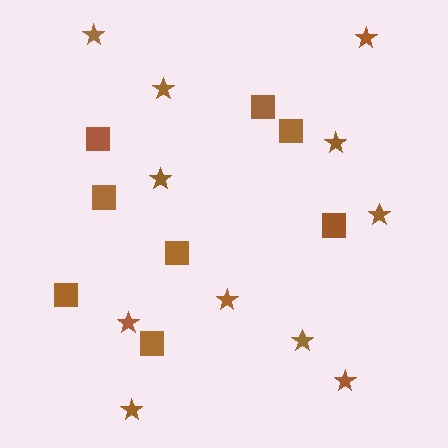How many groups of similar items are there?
There are 2 groups: one group of stars (11) and one group of squares (8).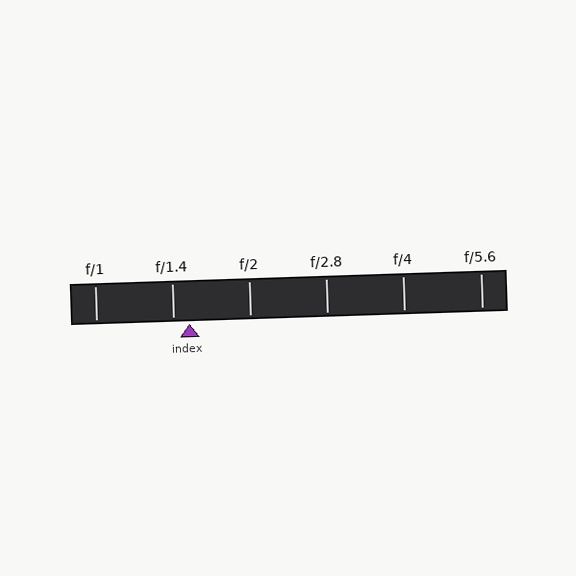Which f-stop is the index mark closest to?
The index mark is closest to f/1.4.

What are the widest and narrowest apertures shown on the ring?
The widest aperture shown is f/1 and the narrowest is f/5.6.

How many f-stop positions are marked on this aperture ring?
There are 6 f-stop positions marked.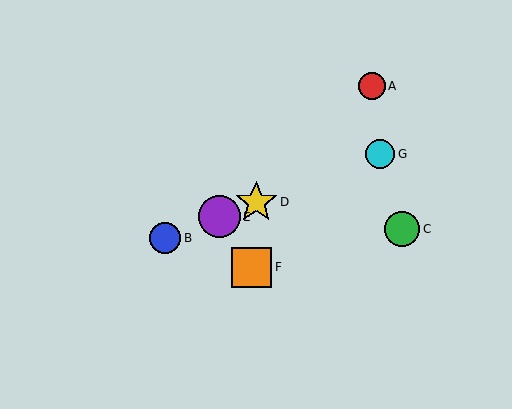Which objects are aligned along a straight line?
Objects B, D, E, G are aligned along a straight line.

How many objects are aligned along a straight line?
4 objects (B, D, E, G) are aligned along a straight line.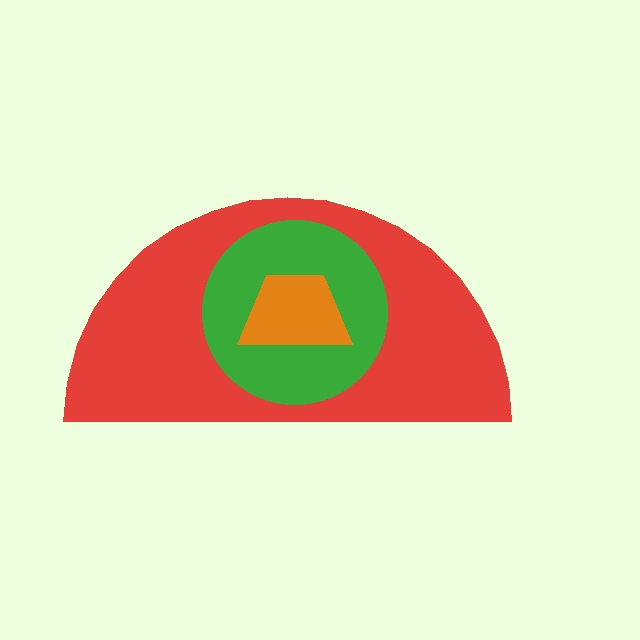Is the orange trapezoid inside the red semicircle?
Yes.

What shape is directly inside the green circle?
The orange trapezoid.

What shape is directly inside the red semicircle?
The green circle.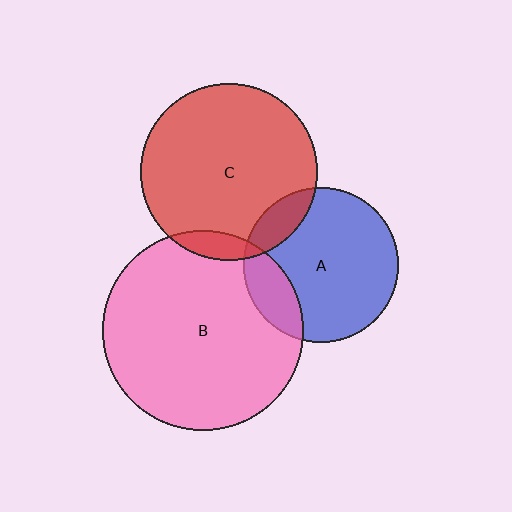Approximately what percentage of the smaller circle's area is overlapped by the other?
Approximately 20%.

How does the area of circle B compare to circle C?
Approximately 1.3 times.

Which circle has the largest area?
Circle B (pink).